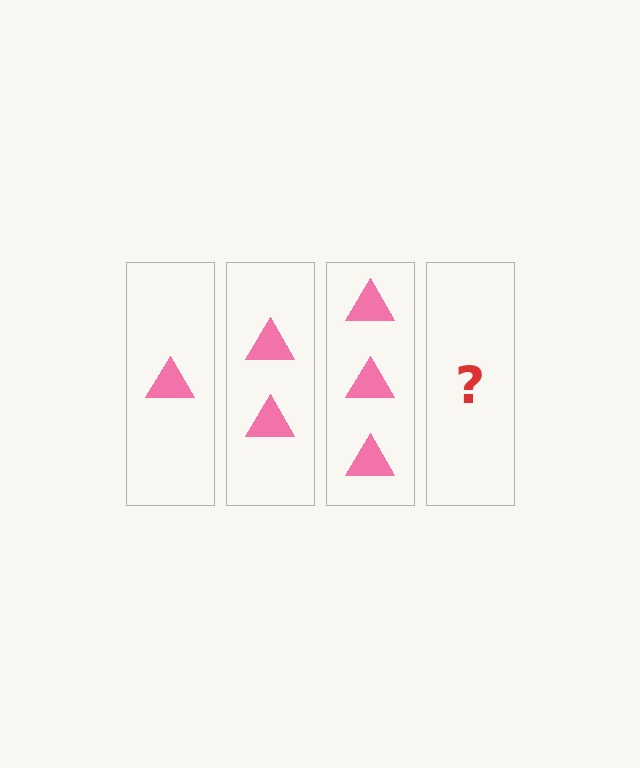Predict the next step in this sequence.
The next step is 4 triangles.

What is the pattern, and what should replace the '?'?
The pattern is that each step adds one more triangle. The '?' should be 4 triangles.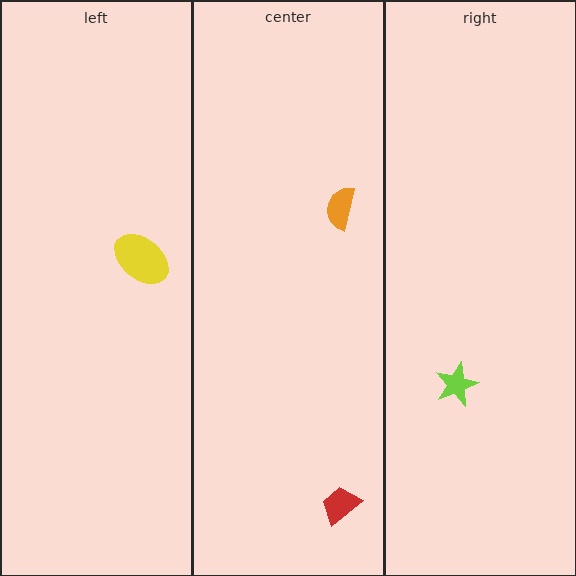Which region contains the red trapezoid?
The center region.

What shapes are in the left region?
The yellow ellipse.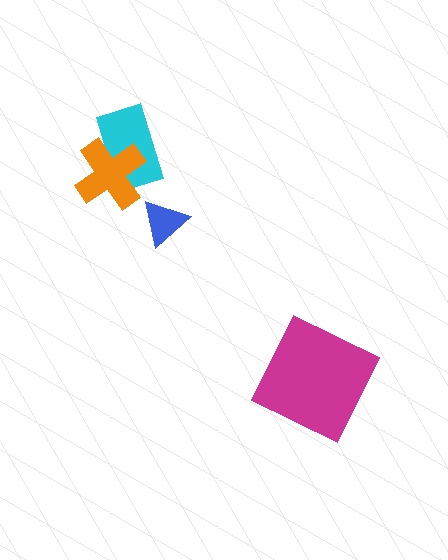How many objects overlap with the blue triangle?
0 objects overlap with the blue triangle.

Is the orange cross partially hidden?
No, no other shape covers it.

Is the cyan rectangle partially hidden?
Yes, it is partially covered by another shape.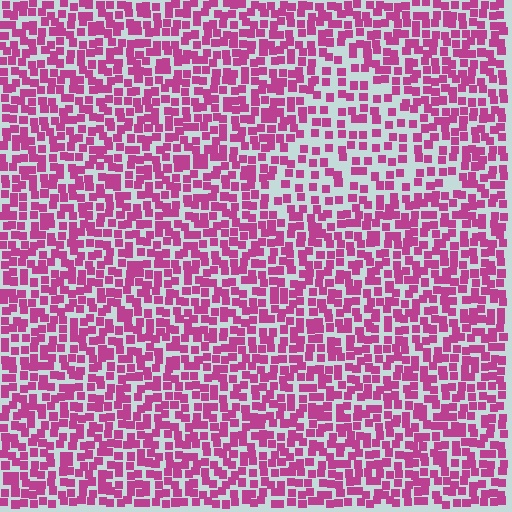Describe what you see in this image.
The image contains small magenta elements arranged at two different densities. A triangle-shaped region is visible where the elements are less densely packed than the surrounding area.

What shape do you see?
I see a triangle.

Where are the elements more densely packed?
The elements are more densely packed outside the triangle boundary.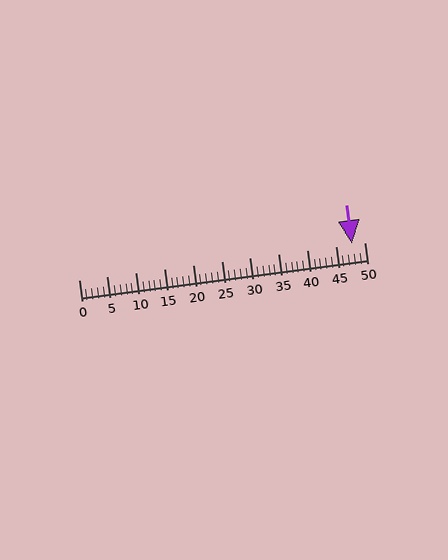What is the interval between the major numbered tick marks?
The major tick marks are spaced 5 units apart.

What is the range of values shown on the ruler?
The ruler shows values from 0 to 50.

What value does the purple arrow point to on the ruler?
The purple arrow points to approximately 48.